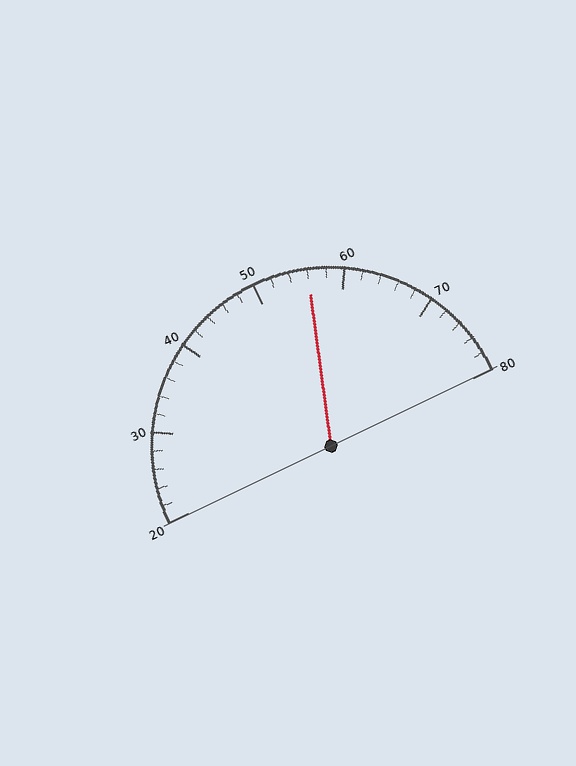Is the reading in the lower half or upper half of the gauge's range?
The reading is in the upper half of the range (20 to 80).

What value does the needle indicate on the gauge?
The needle indicates approximately 56.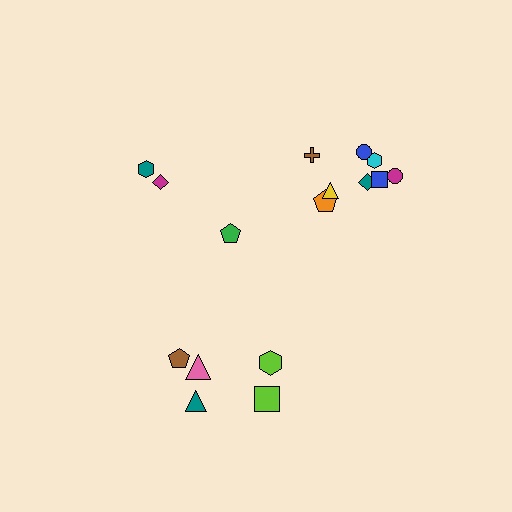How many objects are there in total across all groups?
There are 16 objects.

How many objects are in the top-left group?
There are 3 objects.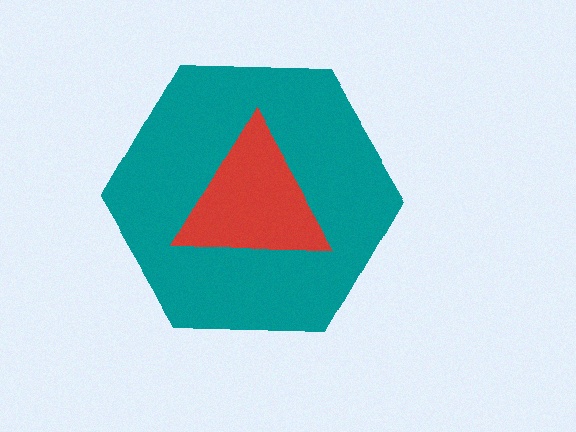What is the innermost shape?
The red triangle.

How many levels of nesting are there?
2.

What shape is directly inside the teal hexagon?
The red triangle.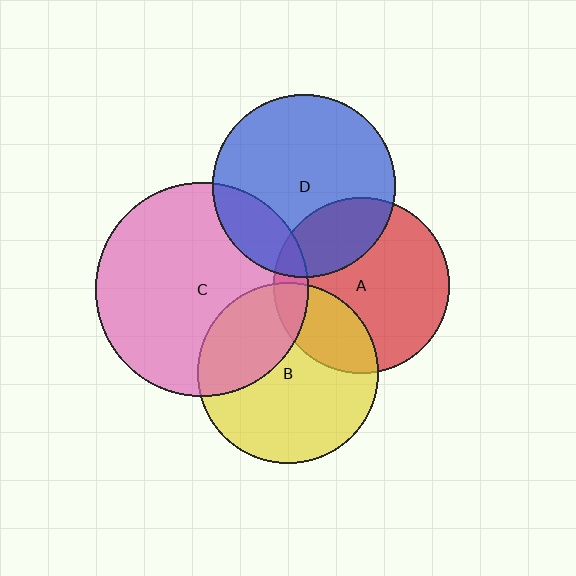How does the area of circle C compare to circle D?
Approximately 1.4 times.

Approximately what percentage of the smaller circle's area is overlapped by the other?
Approximately 10%.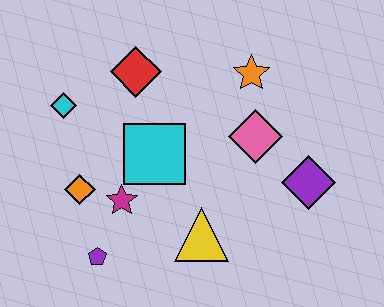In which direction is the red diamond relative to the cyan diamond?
The red diamond is to the right of the cyan diamond.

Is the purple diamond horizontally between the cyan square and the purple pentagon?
No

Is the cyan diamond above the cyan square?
Yes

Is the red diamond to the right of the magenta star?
Yes